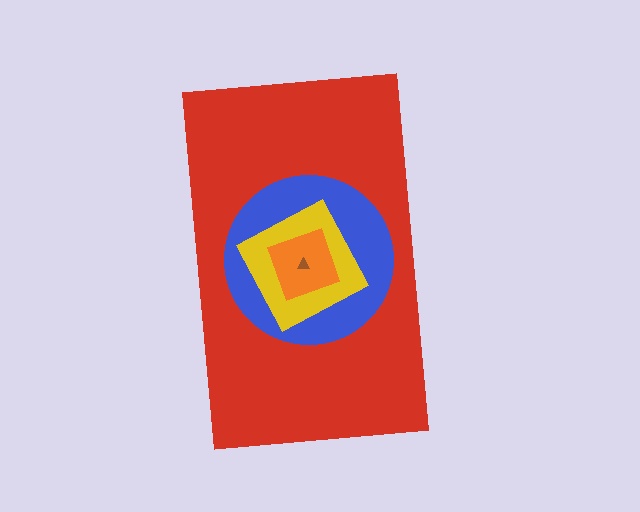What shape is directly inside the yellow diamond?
The orange square.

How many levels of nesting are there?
5.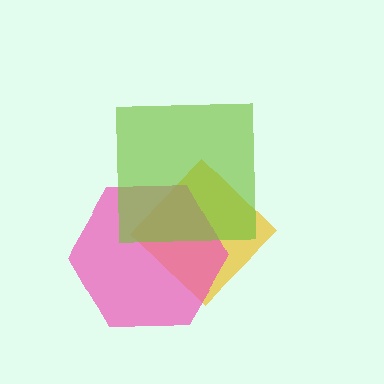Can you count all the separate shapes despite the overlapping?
Yes, there are 3 separate shapes.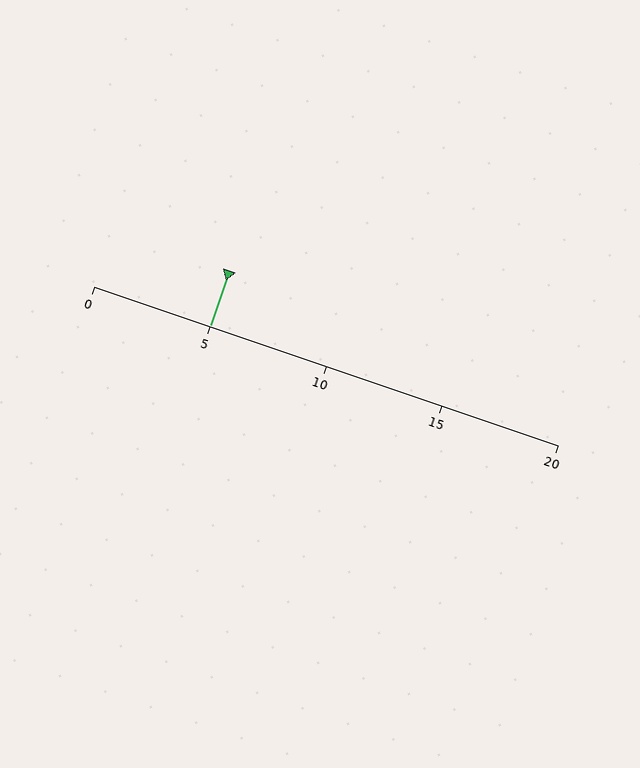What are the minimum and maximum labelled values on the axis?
The axis runs from 0 to 20.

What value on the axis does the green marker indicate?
The marker indicates approximately 5.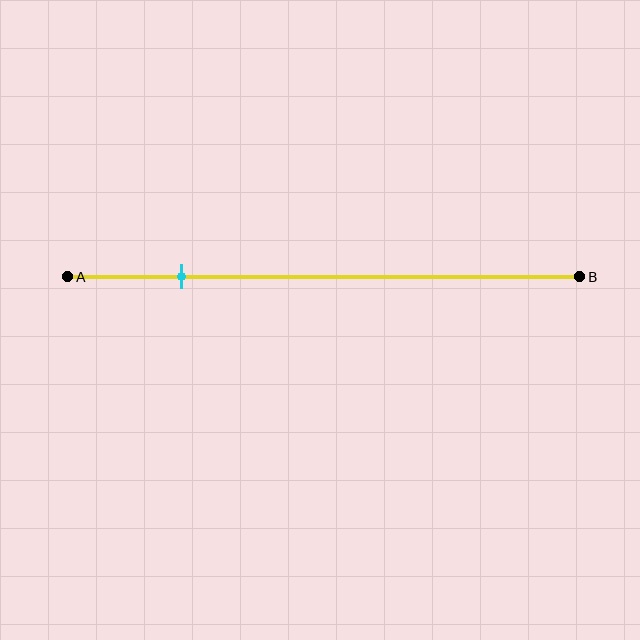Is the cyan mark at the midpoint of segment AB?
No, the mark is at about 20% from A, not at the 50% midpoint.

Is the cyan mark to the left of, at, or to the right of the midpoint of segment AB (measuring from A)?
The cyan mark is to the left of the midpoint of segment AB.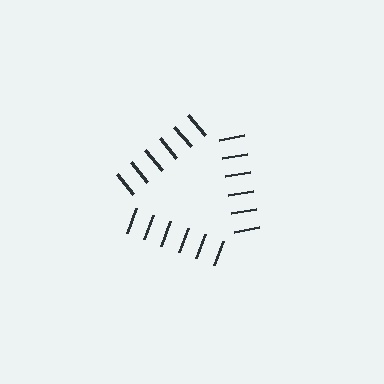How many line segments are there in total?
18 — 6 along each of the 3 edges.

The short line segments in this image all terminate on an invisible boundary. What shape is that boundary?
An illusory triangle — the line segments terminate on its edges but no continuous stroke is drawn.